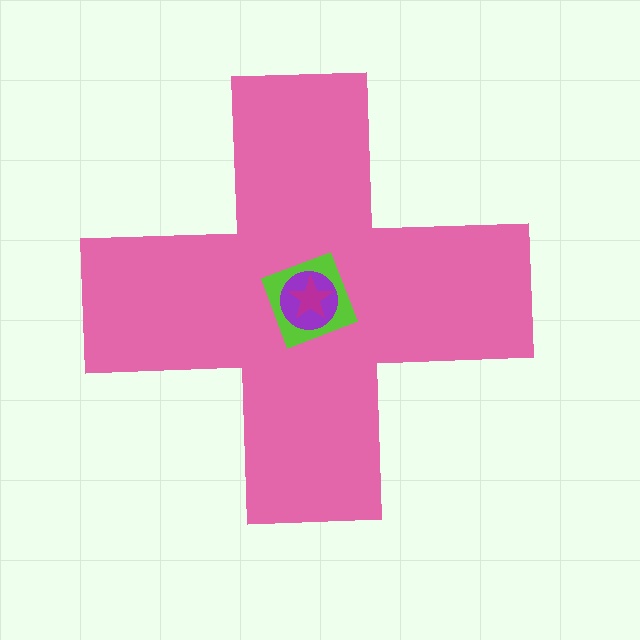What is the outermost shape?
The pink cross.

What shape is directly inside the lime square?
The purple circle.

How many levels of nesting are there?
4.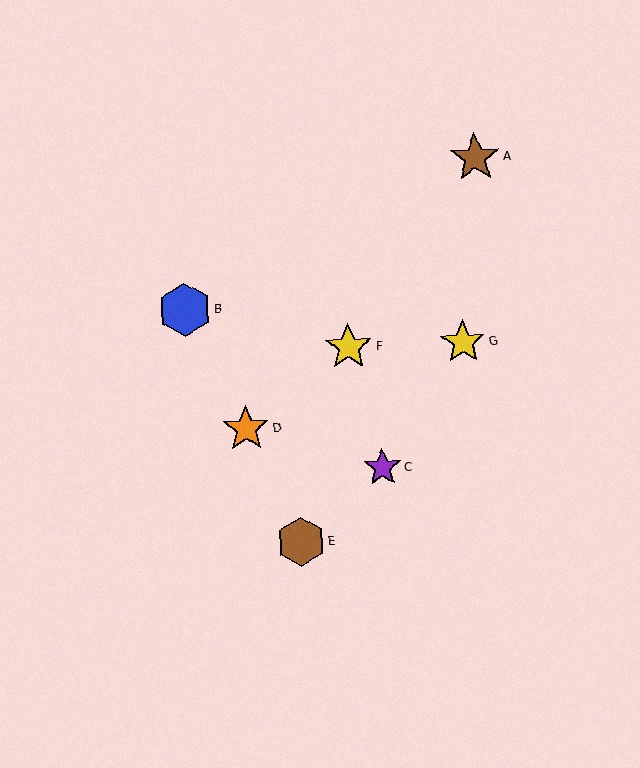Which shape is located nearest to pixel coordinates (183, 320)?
The blue hexagon (labeled B) at (185, 310) is nearest to that location.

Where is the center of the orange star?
The center of the orange star is at (246, 429).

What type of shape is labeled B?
Shape B is a blue hexagon.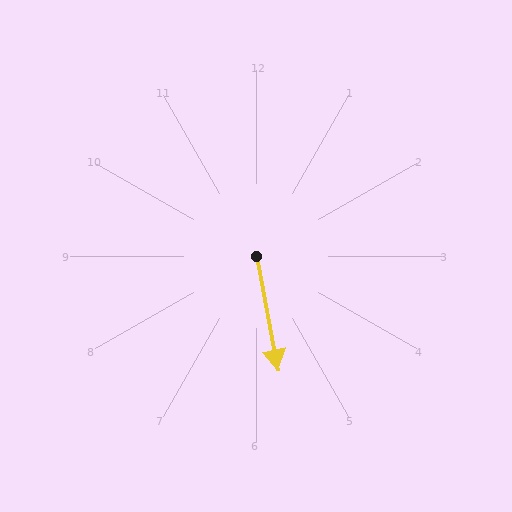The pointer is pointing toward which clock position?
Roughly 6 o'clock.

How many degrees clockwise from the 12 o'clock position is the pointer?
Approximately 169 degrees.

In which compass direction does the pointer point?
South.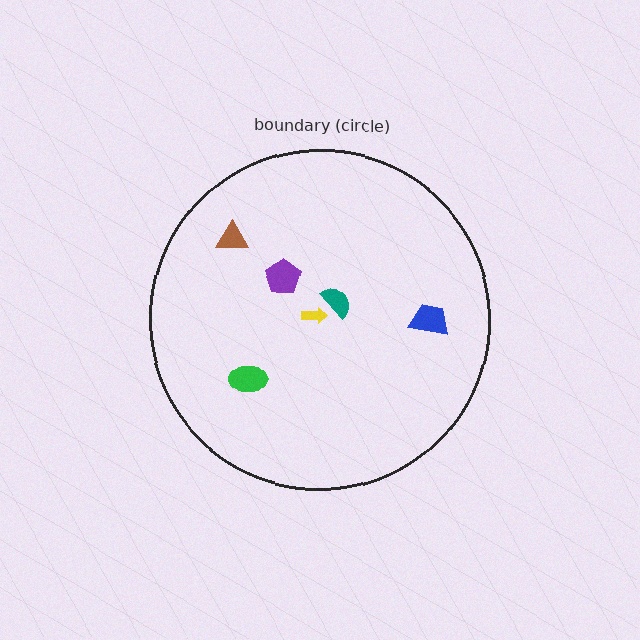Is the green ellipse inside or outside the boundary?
Inside.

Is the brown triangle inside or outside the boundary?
Inside.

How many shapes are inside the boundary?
6 inside, 0 outside.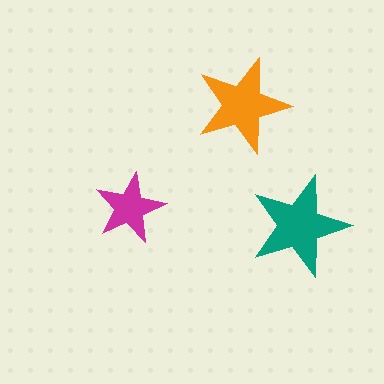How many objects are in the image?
There are 3 objects in the image.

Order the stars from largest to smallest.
the teal one, the orange one, the magenta one.